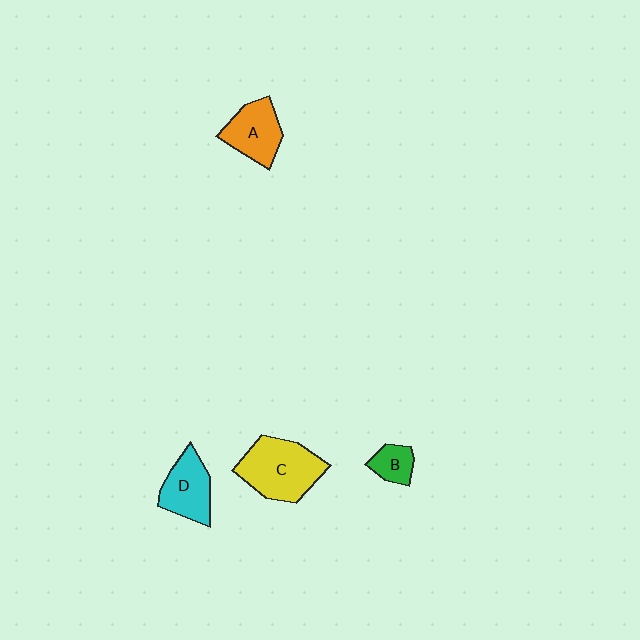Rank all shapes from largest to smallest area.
From largest to smallest: C (yellow), A (orange), D (cyan), B (green).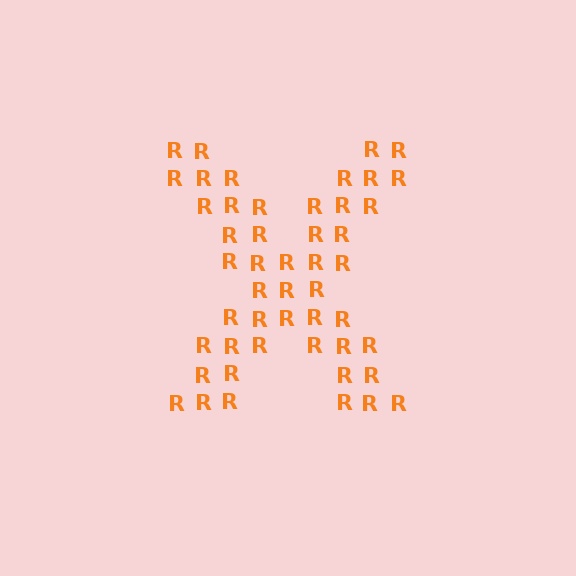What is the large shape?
The large shape is the letter X.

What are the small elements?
The small elements are letter R's.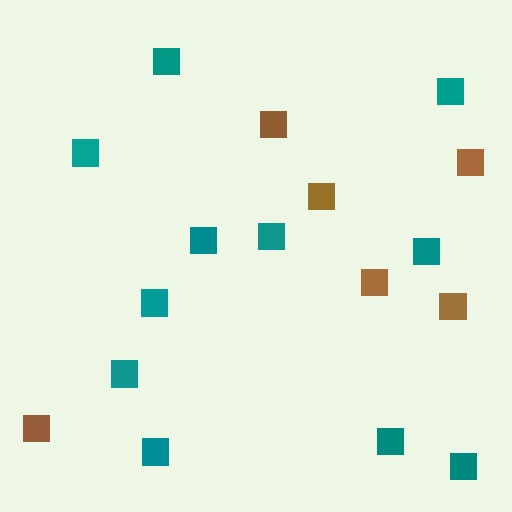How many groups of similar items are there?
There are 2 groups: one group of brown squares (6) and one group of teal squares (11).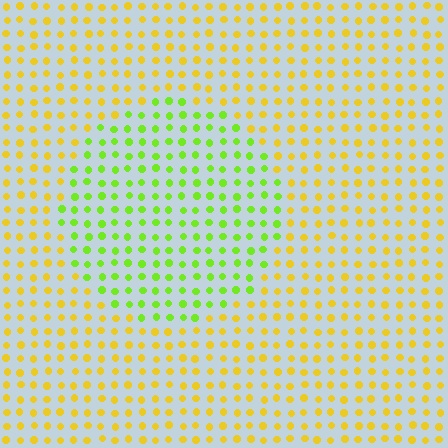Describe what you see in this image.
The image is filled with small yellow elements in a uniform arrangement. A circle-shaped region is visible where the elements are tinted to a slightly different hue, forming a subtle color boundary.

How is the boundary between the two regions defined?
The boundary is defined purely by a slight shift in hue (about 46 degrees). Spacing, size, and orientation are identical on both sides.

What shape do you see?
I see a circle.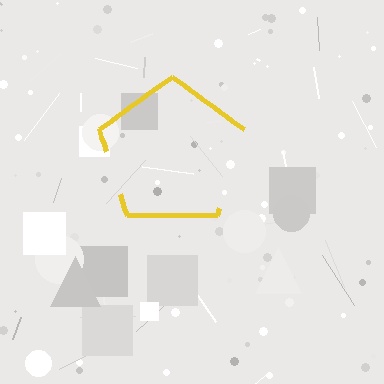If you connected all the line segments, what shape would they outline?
They would outline a pentagon.